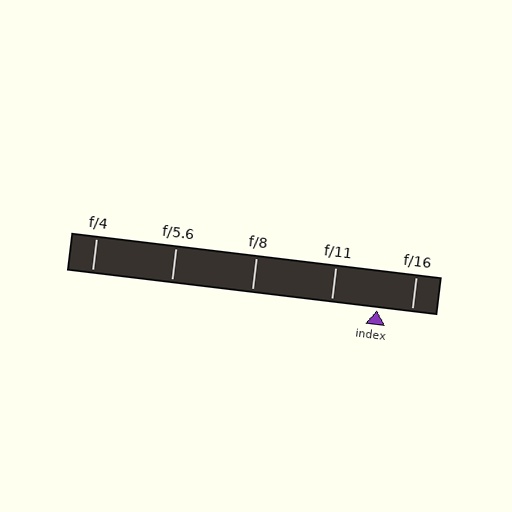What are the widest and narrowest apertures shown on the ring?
The widest aperture shown is f/4 and the narrowest is f/16.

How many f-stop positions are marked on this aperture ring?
There are 5 f-stop positions marked.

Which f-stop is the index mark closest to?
The index mark is closest to f/16.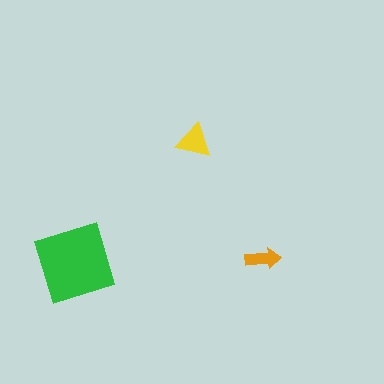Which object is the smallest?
The orange arrow.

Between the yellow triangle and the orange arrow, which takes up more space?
The yellow triangle.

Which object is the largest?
The green diamond.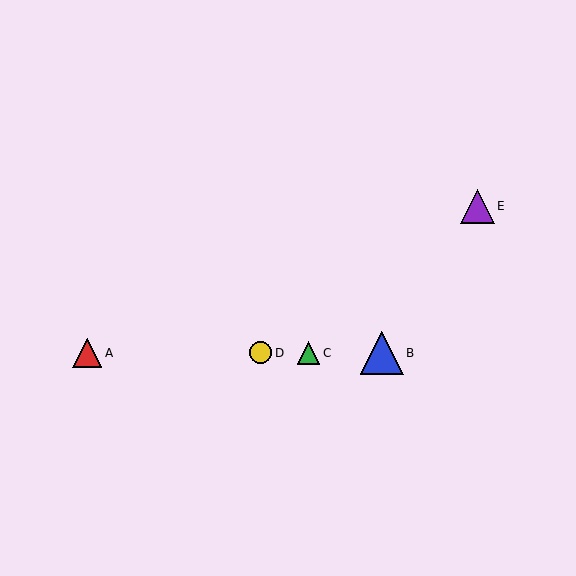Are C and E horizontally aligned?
No, C is at y≈353 and E is at y≈206.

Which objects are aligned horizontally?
Objects A, B, C, D are aligned horizontally.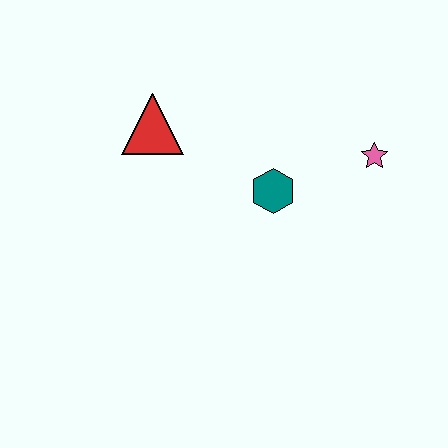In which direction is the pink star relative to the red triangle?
The pink star is to the right of the red triangle.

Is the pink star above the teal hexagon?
Yes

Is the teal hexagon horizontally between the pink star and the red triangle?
Yes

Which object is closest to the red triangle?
The teal hexagon is closest to the red triangle.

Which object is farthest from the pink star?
The red triangle is farthest from the pink star.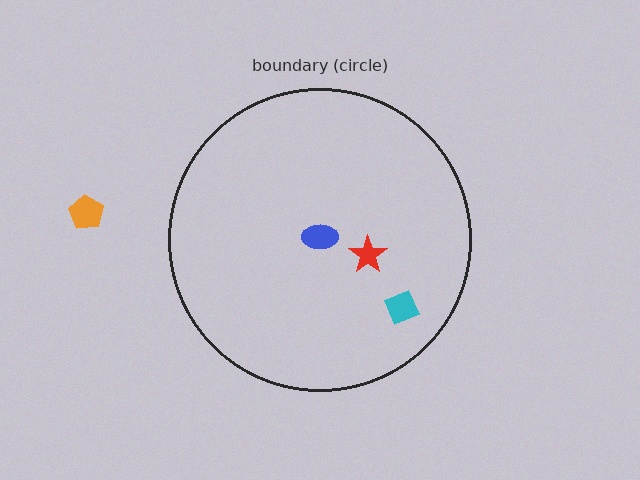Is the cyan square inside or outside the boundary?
Inside.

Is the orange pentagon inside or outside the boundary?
Outside.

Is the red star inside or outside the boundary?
Inside.